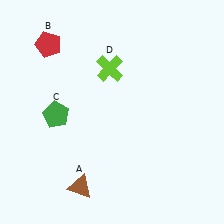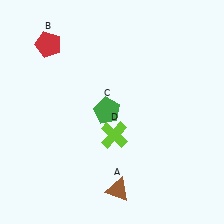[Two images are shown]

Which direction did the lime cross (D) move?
The lime cross (D) moved down.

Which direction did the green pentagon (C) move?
The green pentagon (C) moved right.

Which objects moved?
The objects that moved are: the brown triangle (A), the green pentagon (C), the lime cross (D).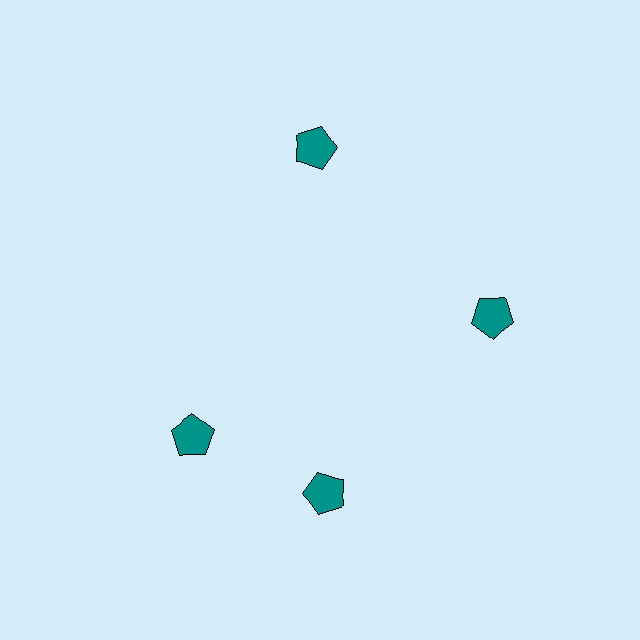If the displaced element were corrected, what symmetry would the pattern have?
It would have 4-fold rotational symmetry — the pattern would map onto itself every 90 degrees.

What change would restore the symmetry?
The symmetry would be restored by rotating it back into even spacing with its neighbors so that all 4 pentagons sit at equal angles and equal distance from the center.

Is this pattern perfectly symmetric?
No. The 4 teal pentagons are arranged in a ring, but one element near the 9 o'clock position is rotated out of alignment along the ring, breaking the 4-fold rotational symmetry.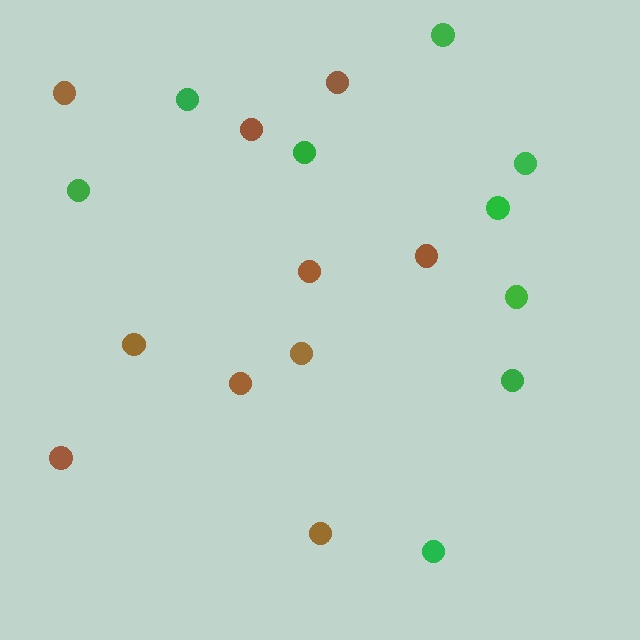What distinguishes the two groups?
There are 2 groups: one group of green circles (9) and one group of brown circles (10).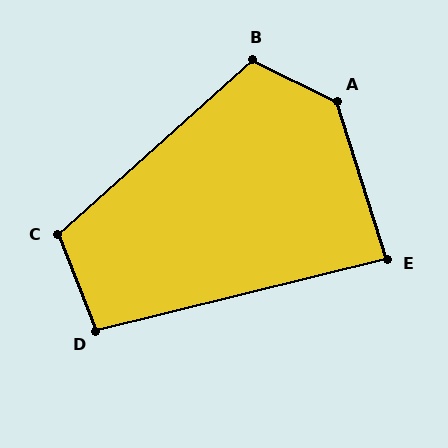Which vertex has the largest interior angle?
A, at approximately 134 degrees.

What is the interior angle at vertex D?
Approximately 98 degrees (obtuse).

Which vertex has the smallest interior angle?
E, at approximately 86 degrees.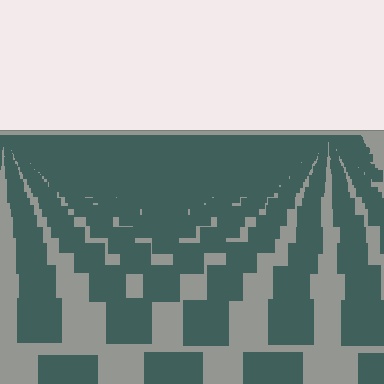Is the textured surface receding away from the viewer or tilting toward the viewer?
The surface is receding away from the viewer. Texture elements get smaller and denser toward the top.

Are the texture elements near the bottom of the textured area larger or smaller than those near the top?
Larger. Near the bottom, elements are closer to the viewer and appear at a bigger on-screen size.